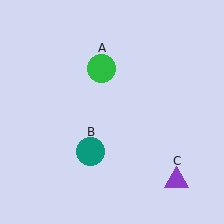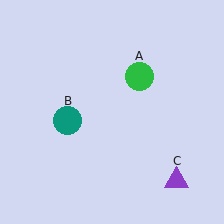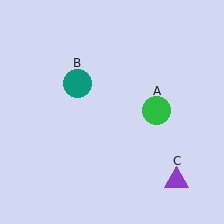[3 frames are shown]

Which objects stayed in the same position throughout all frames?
Purple triangle (object C) remained stationary.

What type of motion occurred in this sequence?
The green circle (object A), teal circle (object B) rotated clockwise around the center of the scene.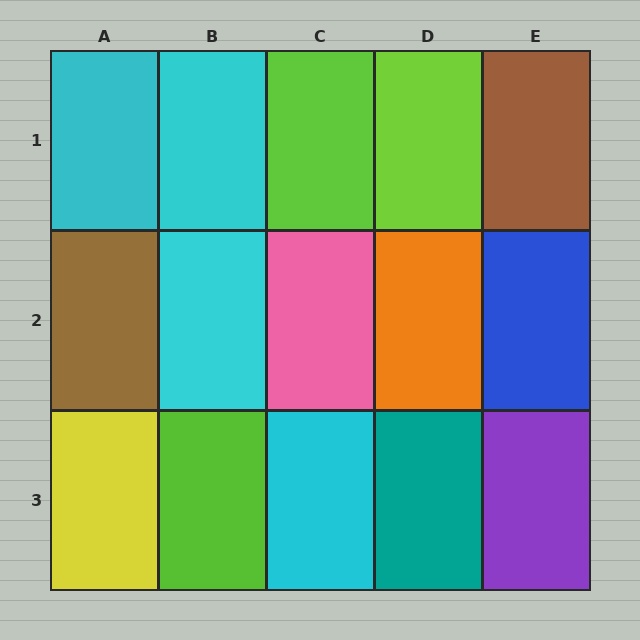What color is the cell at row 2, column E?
Blue.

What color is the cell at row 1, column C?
Lime.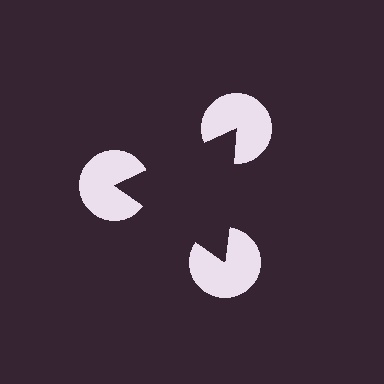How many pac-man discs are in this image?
There are 3 — one at each vertex of the illusory triangle.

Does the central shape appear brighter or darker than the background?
It typically appears slightly darker than the background, even though no actual brightness change is drawn.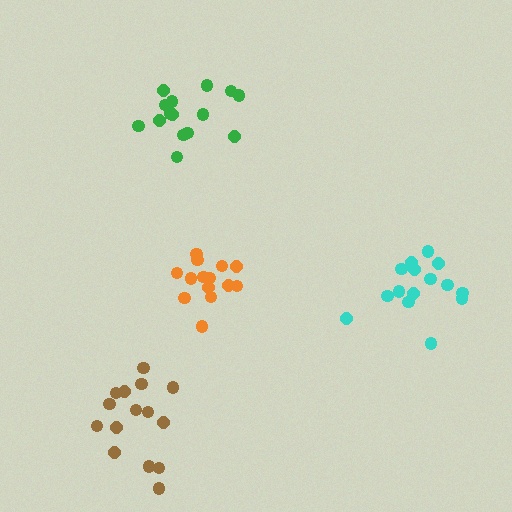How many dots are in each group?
Group 1: 15 dots, Group 2: 15 dots, Group 3: 14 dots, Group 4: 15 dots (59 total).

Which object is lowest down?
The brown cluster is bottommost.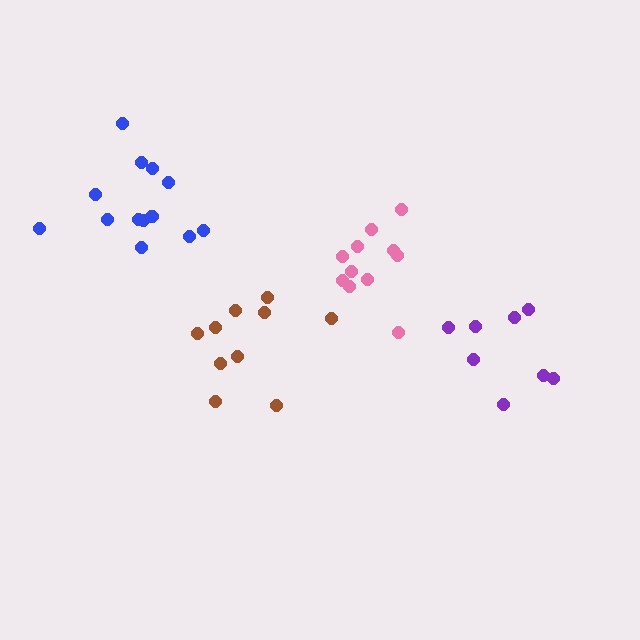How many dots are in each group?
Group 1: 11 dots, Group 2: 8 dots, Group 3: 13 dots, Group 4: 10 dots (42 total).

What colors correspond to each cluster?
The clusters are colored: pink, purple, blue, brown.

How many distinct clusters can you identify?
There are 4 distinct clusters.